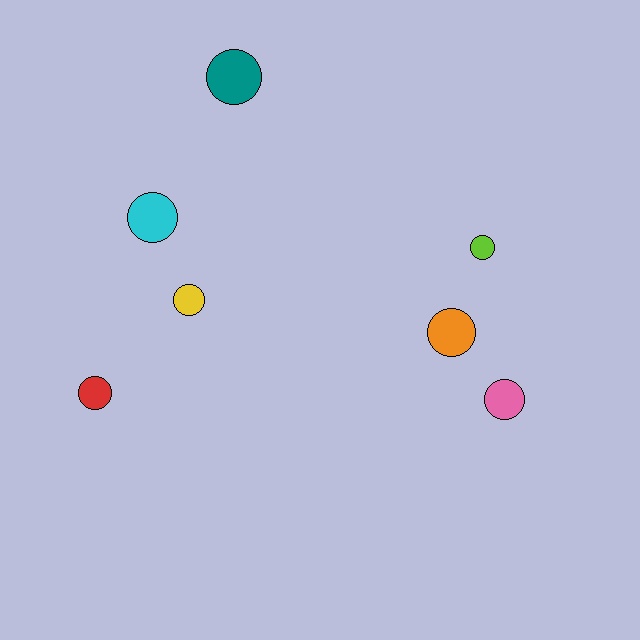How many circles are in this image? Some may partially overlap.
There are 7 circles.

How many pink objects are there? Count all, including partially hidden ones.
There is 1 pink object.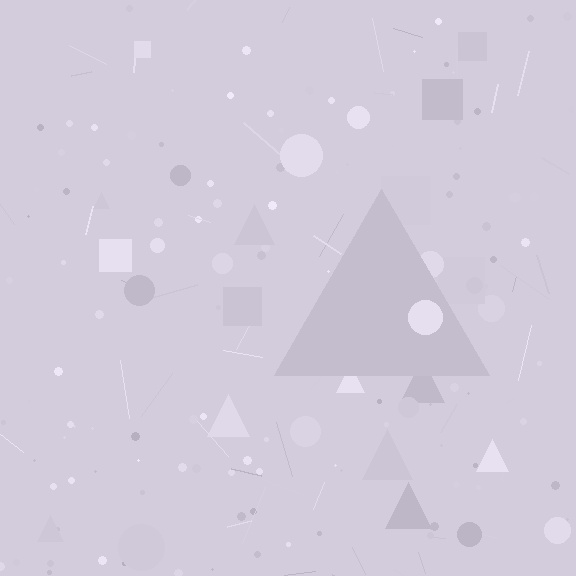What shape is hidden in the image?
A triangle is hidden in the image.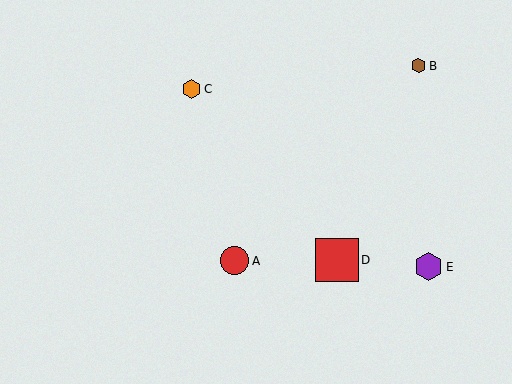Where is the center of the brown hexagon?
The center of the brown hexagon is at (419, 66).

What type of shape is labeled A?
Shape A is a red circle.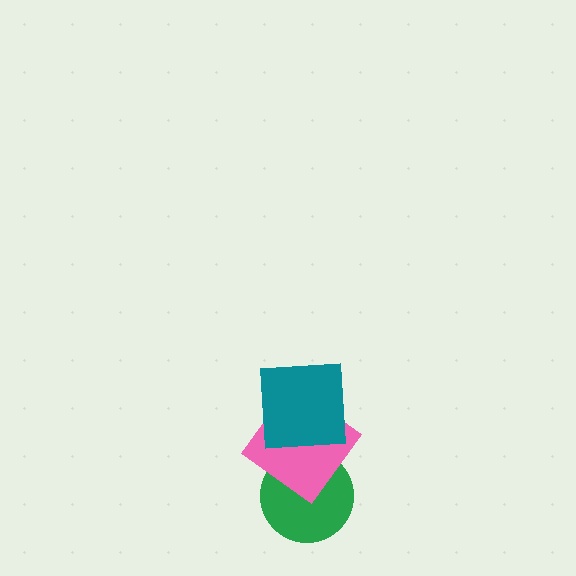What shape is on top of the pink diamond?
The teal square is on top of the pink diamond.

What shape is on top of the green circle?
The pink diamond is on top of the green circle.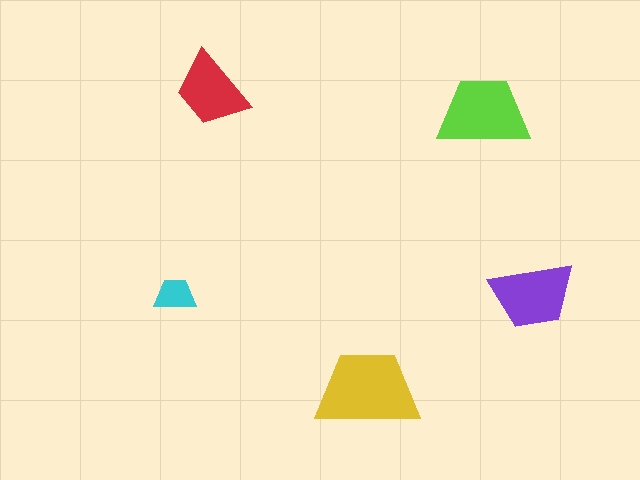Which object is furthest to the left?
The cyan trapezoid is leftmost.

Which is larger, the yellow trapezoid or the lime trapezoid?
The yellow one.